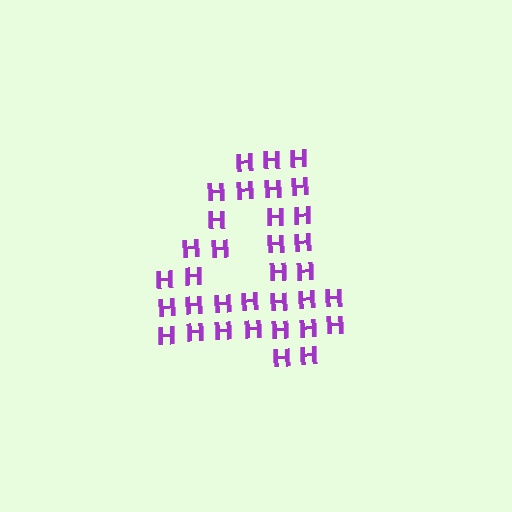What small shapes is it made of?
It is made of small letter H's.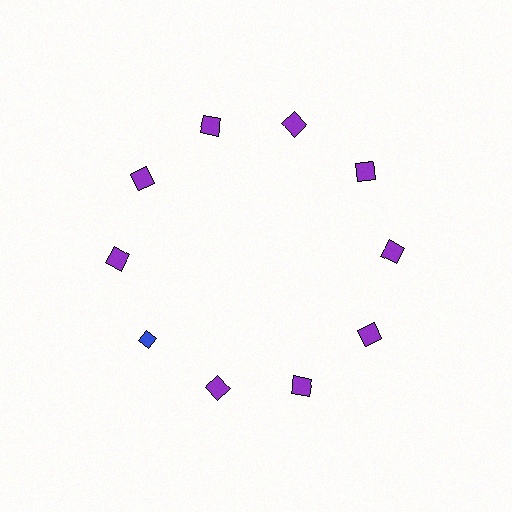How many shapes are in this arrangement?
There are 10 shapes arranged in a ring pattern.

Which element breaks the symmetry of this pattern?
The blue diamond at roughly the 8 o'clock position breaks the symmetry. All other shapes are purple squares.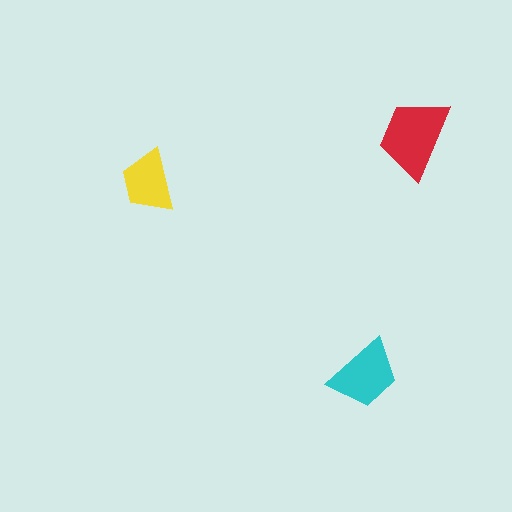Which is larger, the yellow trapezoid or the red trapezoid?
The red one.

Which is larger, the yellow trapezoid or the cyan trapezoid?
The cyan one.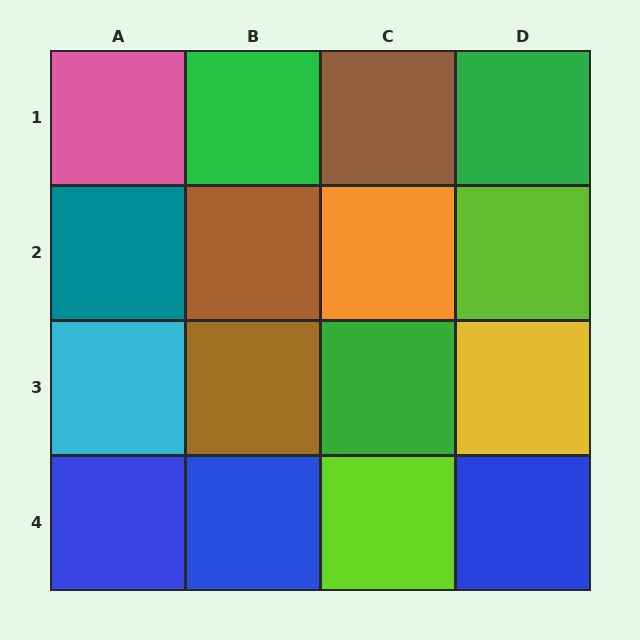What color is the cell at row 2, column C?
Orange.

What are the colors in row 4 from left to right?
Blue, blue, lime, blue.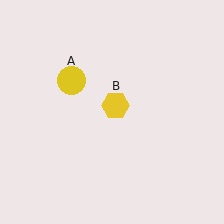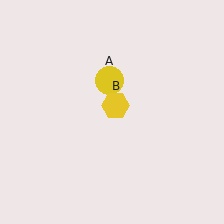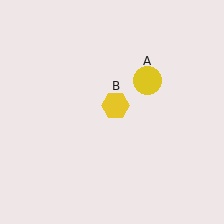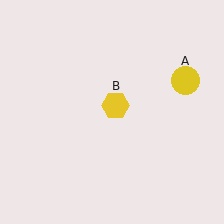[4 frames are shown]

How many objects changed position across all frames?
1 object changed position: yellow circle (object A).